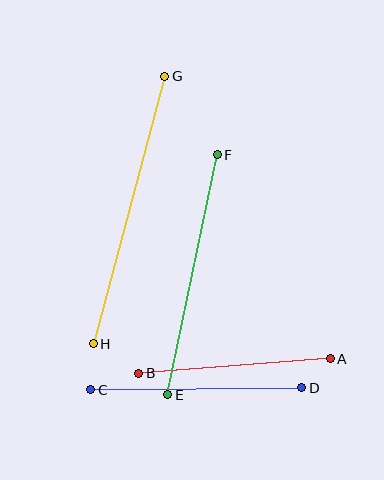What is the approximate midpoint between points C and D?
The midpoint is at approximately (196, 389) pixels.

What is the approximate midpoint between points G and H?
The midpoint is at approximately (129, 210) pixels.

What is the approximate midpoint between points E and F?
The midpoint is at approximately (192, 275) pixels.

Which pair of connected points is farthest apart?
Points G and H are farthest apart.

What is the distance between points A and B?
The distance is approximately 192 pixels.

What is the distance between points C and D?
The distance is approximately 211 pixels.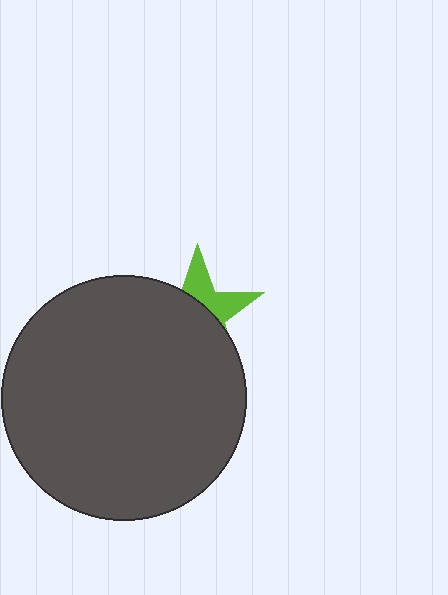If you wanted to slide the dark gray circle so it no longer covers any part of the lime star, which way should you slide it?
Slide it down — that is the most direct way to separate the two shapes.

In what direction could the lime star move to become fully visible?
The lime star could move up. That would shift it out from behind the dark gray circle entirely.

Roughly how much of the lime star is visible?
A small part of it is visible (roughly 35%).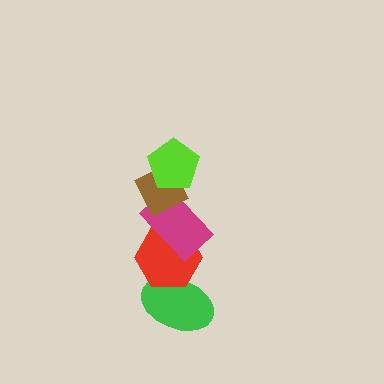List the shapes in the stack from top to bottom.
From top to bottom: the lime pentagon, the brown diamond, the magenta rectangle, the red hexagon, the green ellipse.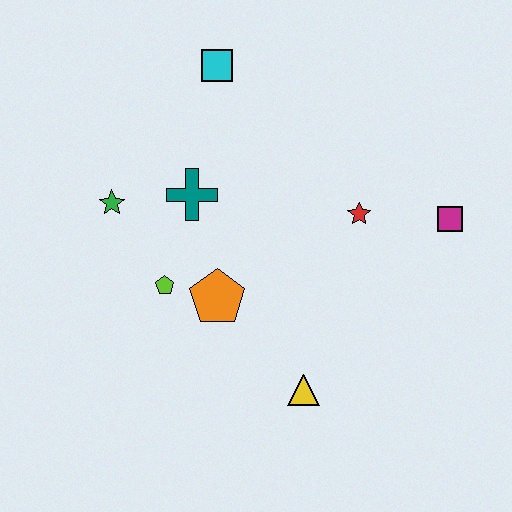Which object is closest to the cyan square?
The teal cross is closest to the cyan square.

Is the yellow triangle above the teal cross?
No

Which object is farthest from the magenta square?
The green star is farthest from the magenta square.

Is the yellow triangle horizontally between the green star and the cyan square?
No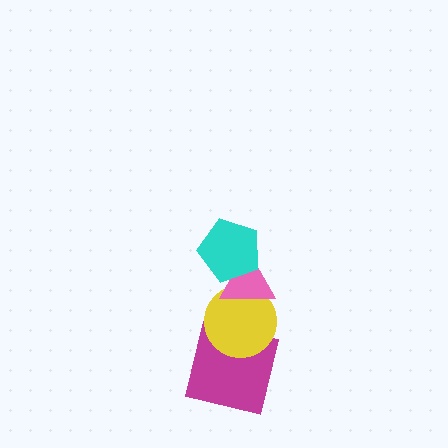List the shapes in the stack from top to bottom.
From top to bottom: the cyan pentagon, the pink triangle, the yellow circle, the magenta square.